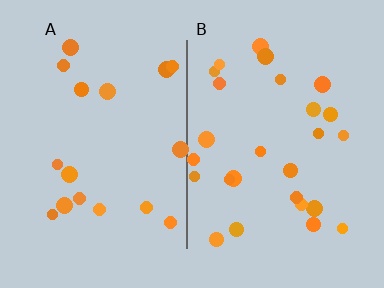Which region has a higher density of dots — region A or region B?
B (the right).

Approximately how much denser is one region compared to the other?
Approximately 1.6× — region B over region A.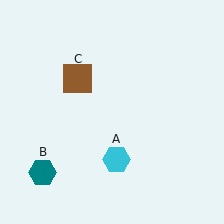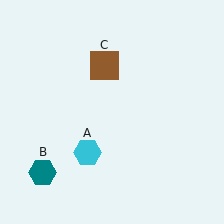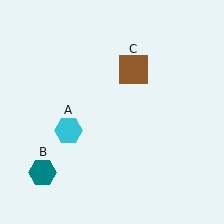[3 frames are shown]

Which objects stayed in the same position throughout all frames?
Teal hexagon (object B) remained stationary.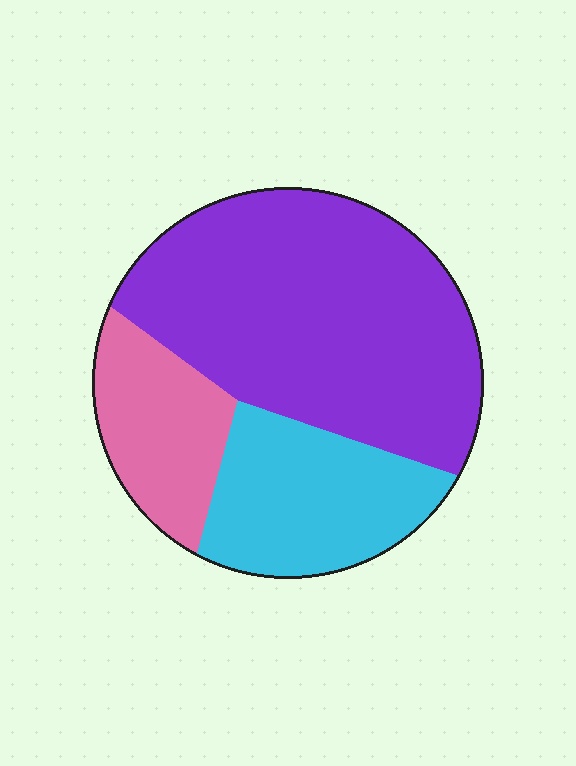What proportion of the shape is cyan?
Cyan takes up about one quarter (1/4) of the shape.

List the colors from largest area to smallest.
From largest to smallest: purple, cyan, pink.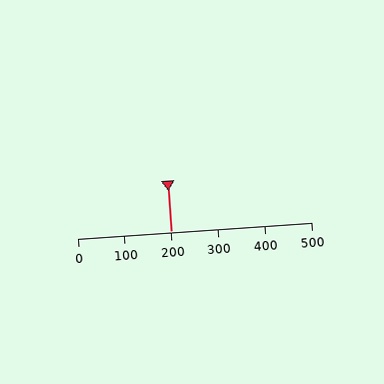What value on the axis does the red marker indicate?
The marker indicates approximately 200.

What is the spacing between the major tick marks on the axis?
The major ticks are spaced 100 apart.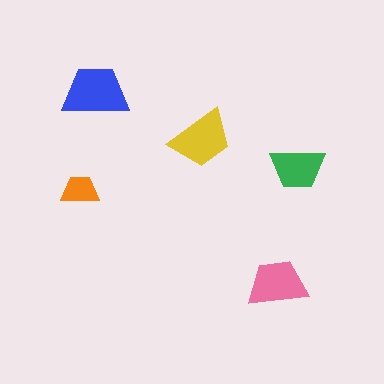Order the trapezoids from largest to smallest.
the blue one, the yellow one, the pink one, the green one, the orange one.